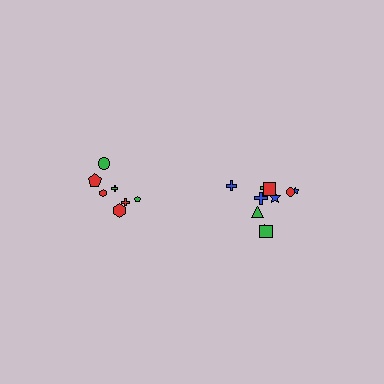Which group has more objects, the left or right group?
The right group.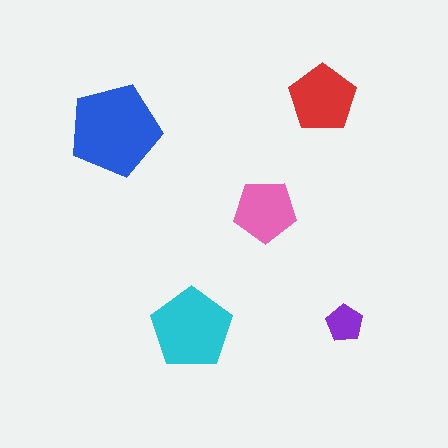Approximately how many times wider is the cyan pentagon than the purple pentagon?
About 2 times wider.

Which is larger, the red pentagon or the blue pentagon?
The blue one.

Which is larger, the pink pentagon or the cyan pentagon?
The cyan one.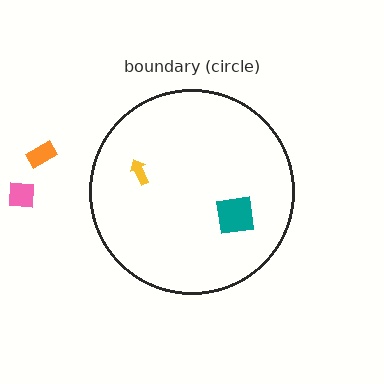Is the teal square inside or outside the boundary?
Inside.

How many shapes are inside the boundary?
2 inside, 2 outside.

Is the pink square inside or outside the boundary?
Outside.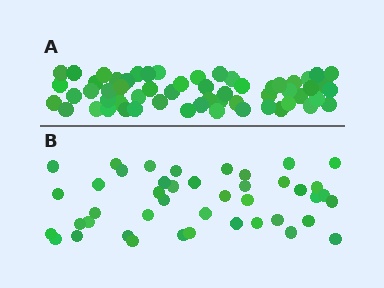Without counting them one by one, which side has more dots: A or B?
Region A (the top region) has more dots.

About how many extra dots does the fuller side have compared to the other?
Region A has approximately 15 more dots than region B.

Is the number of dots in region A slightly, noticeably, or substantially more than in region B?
Region A has noticeably more, but not dramatically so. The ratio is roughly 1.4 to 1.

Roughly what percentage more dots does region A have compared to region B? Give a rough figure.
About 40% more.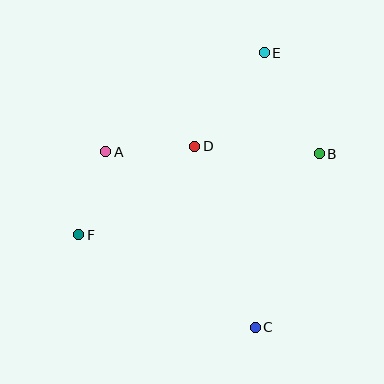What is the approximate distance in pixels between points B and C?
The distance between B and C is approximately 185 pixels.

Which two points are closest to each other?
Points A and F are closest to each other.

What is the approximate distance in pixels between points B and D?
The distance between B and D is approximately 124 pixels.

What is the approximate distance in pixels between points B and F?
The distance between B and F is approximately 254 pixels.